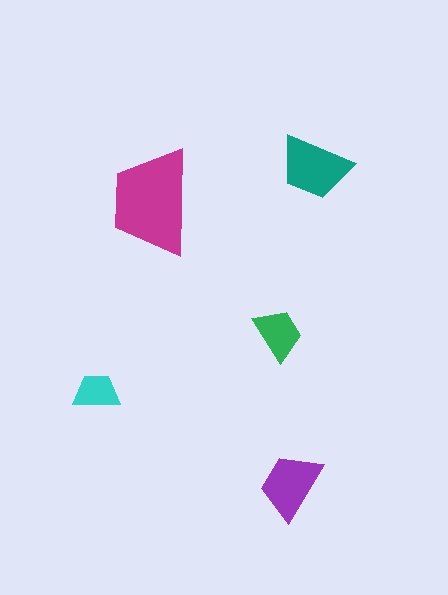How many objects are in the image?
There are 5 objects in the image.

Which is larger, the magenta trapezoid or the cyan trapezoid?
The magenta one.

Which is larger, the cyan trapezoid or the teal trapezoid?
The teal one.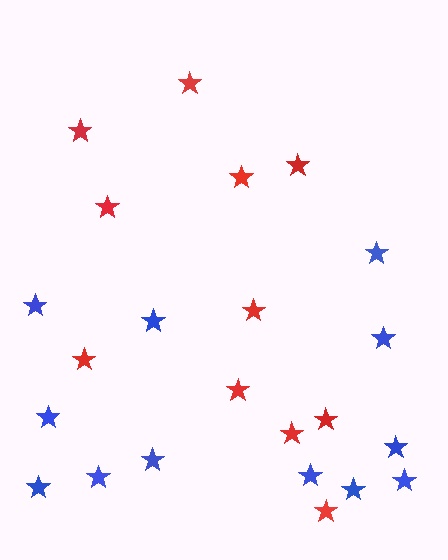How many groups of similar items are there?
There are 2 groups: one group of red stars (11) and one group of blue stars (12).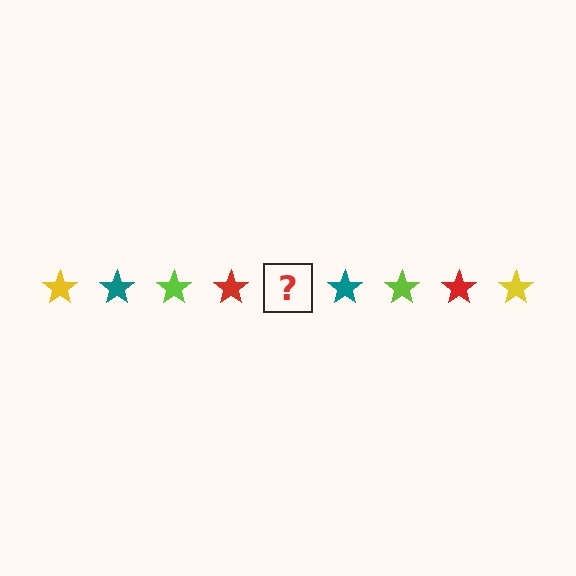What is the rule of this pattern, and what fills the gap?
The rule is that the pattern cycles through yellow, teal, lime, red stars. The gap should be filled with a yellow star.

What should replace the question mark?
The question mark should be replaced with a yellow star.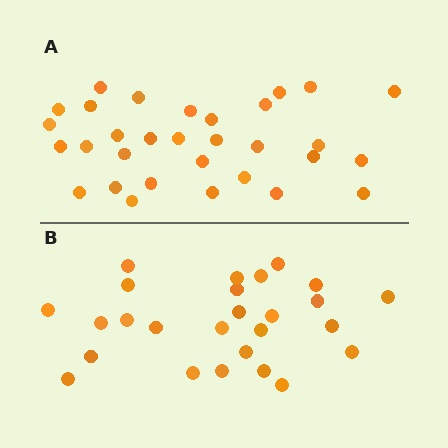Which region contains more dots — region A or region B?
Region A (the top region) has more dots.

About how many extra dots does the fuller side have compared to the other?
Region A has about 5 more dots than region B.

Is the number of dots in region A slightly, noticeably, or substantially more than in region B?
Region A has only slightly more — the two regions are fairly close. The ratio is roughly 1.2 to 1.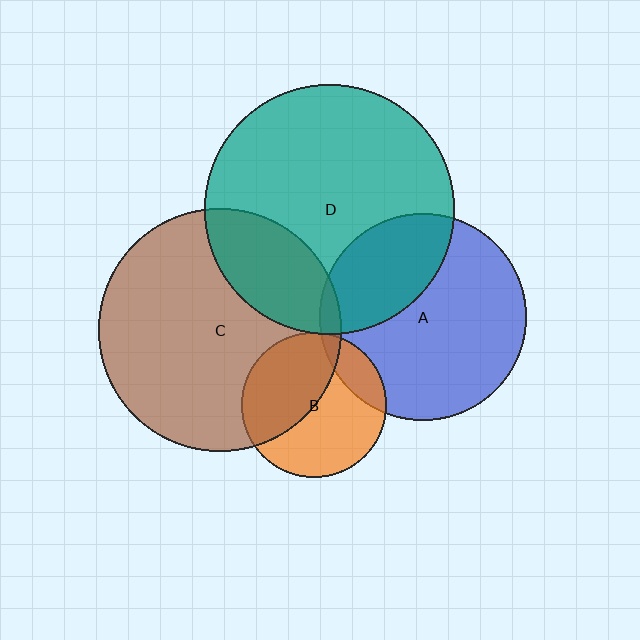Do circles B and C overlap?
Yes.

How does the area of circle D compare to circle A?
Approximately 1.5 times.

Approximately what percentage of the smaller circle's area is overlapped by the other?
Approximately 45%.